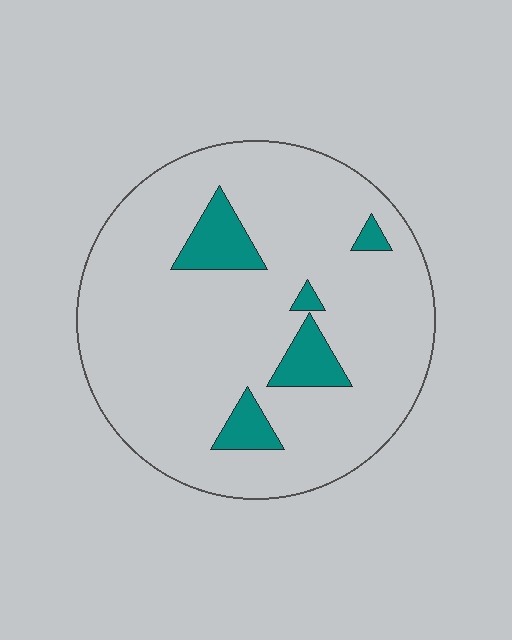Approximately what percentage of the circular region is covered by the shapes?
Approximately 10%.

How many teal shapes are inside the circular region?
5.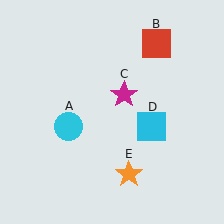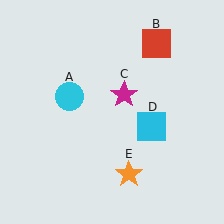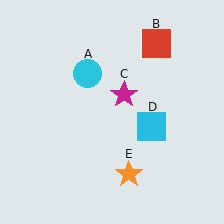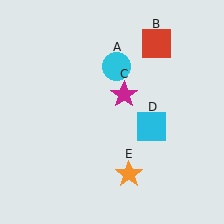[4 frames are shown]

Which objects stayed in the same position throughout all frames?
Red square (object B) and magenta star (object C) and cyan square (object D) and orange star (object E) remained stationary.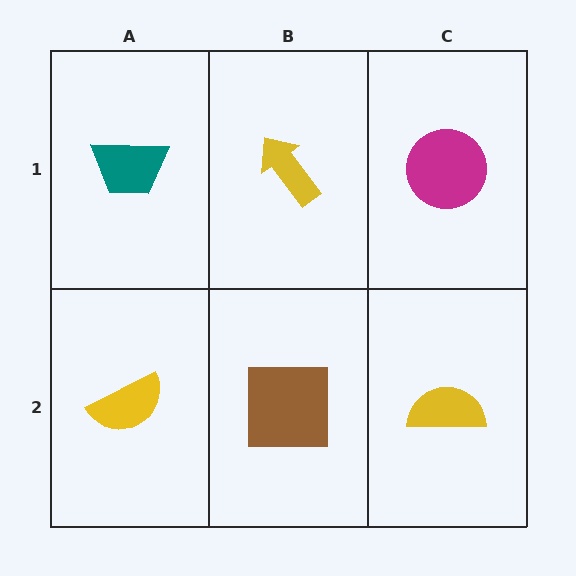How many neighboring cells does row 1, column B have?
3.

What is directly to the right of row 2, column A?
A brown square.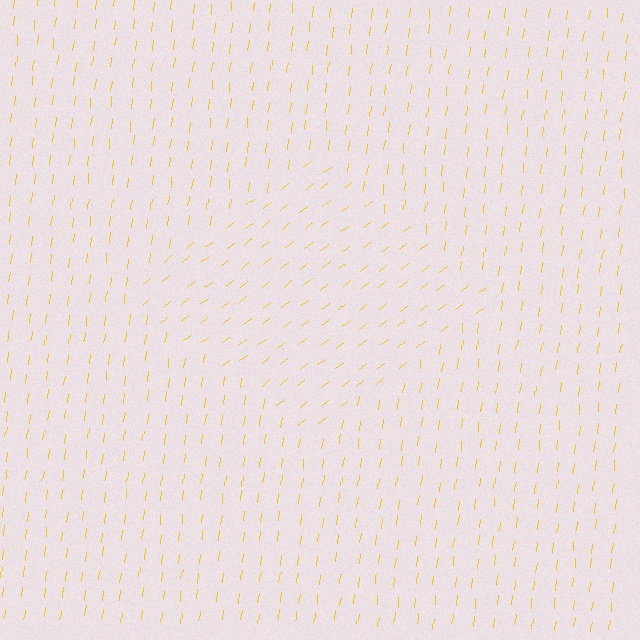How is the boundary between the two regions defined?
The boundary is defined purely by a change in line orientation (approximately 45 degrees difference). All lines are the same color and thickness.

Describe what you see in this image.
The image is filled with small yellow line segments. A diamond region in the image has lines oriented differently from the surrounding lines, creating a visible texture boundary.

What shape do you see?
I see a diamond.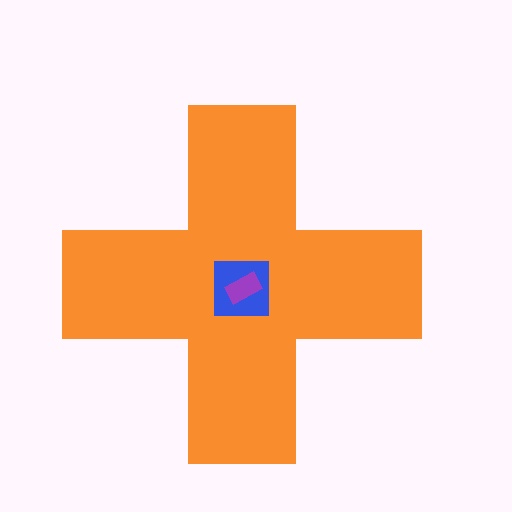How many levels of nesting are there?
3.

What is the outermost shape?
The orange cross.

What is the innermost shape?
The purple rectangle.